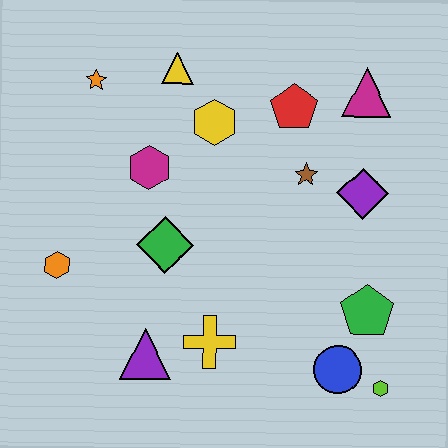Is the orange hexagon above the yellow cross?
Yes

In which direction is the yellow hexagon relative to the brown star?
The yellow hexagon is to the left of the brown star.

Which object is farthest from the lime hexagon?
The orange star is farthest from the lime hexagon.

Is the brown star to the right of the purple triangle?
Yes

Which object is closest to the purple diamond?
The brown star is closest to the purple diamond.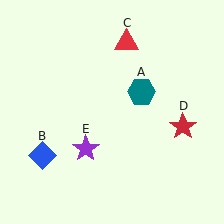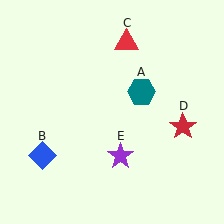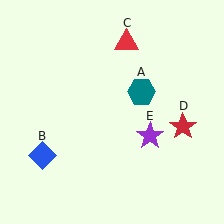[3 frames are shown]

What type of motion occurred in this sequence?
The purple star (object E) rotated counterclockwise around the center of the scene.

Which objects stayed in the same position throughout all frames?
Teal hexagon (object A) and blue diamond (object B) and red triangle (object C) and red star (object D) remained stationary.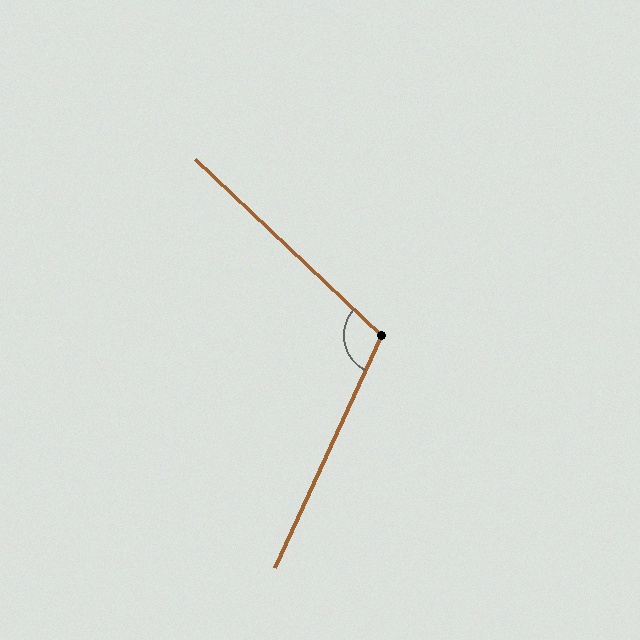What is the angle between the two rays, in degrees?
Approximately 109 degrees.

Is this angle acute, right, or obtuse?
It is obtuse.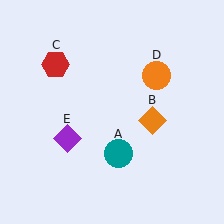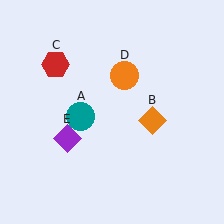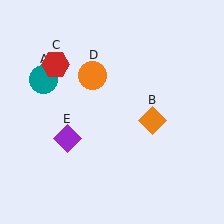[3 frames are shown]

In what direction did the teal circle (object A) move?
The teal circle (object A) moved up and to the left.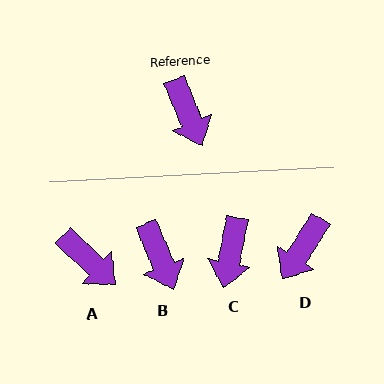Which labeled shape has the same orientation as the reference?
B.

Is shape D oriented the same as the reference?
No, it is off by about 55 degrees.